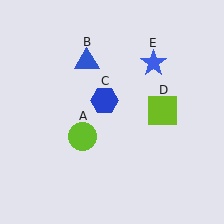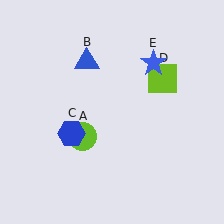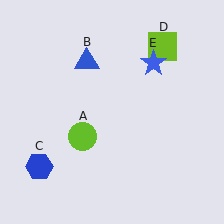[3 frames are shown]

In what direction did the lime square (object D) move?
The lime square (object D) moved up.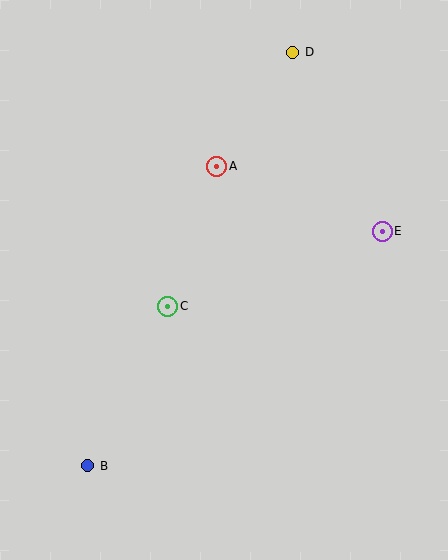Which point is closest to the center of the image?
Point C at (168, 306) is closest to the center.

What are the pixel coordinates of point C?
Point C is at (168, 306).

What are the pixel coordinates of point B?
Point B is at (88, 466).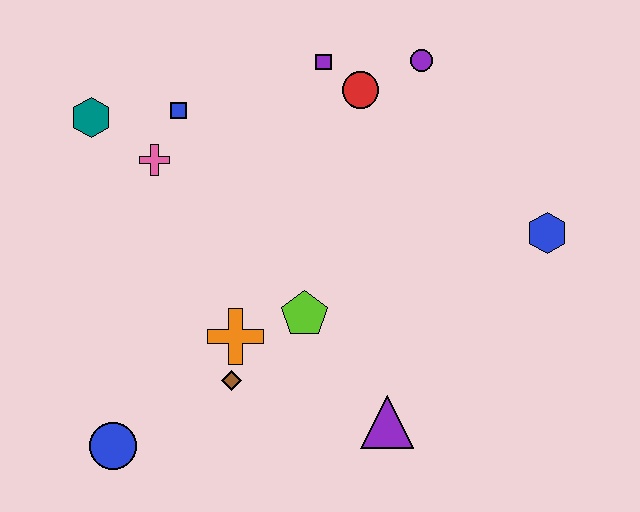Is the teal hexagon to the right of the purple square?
No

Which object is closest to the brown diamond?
The orange cross is closest to the brown diamond.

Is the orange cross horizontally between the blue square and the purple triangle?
Yes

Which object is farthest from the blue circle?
The purple circle is farthest from the blue circle.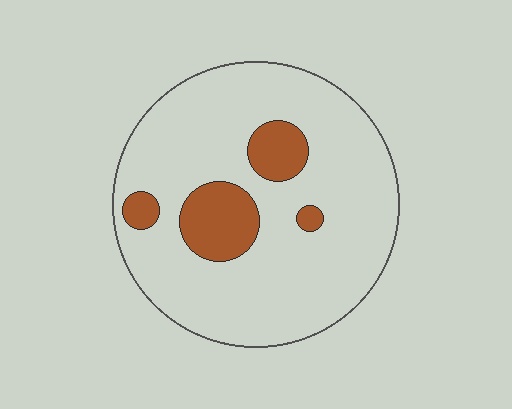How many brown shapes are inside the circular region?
4.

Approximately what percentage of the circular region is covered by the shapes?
Approximately 15%.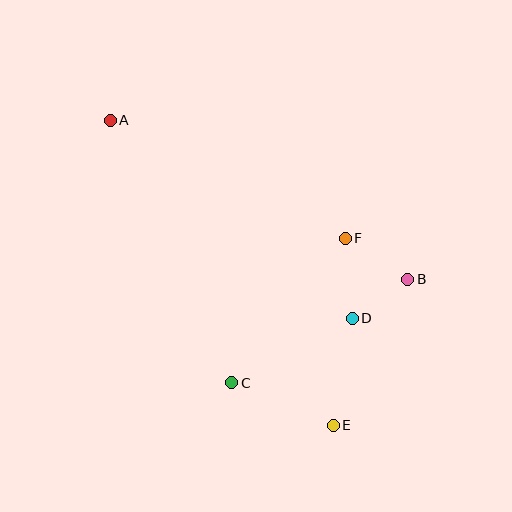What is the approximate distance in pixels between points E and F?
The distance between E and F is approximately 188 pixels.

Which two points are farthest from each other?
Points A and E are farthest from each other.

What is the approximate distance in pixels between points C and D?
The distance between C and D is approximately 136 pixels.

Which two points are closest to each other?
Points B and D are closest to each other.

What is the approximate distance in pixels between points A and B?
The distance between A and B is approximately 337 pixels.